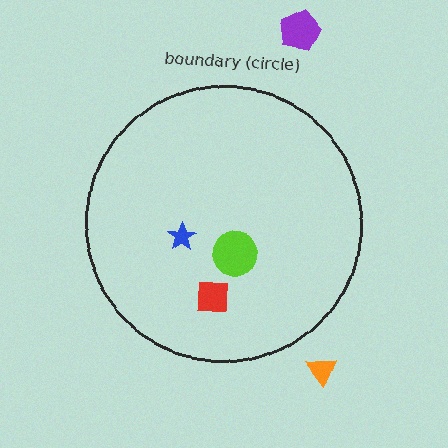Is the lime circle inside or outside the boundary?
Inside.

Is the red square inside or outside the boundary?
Inside.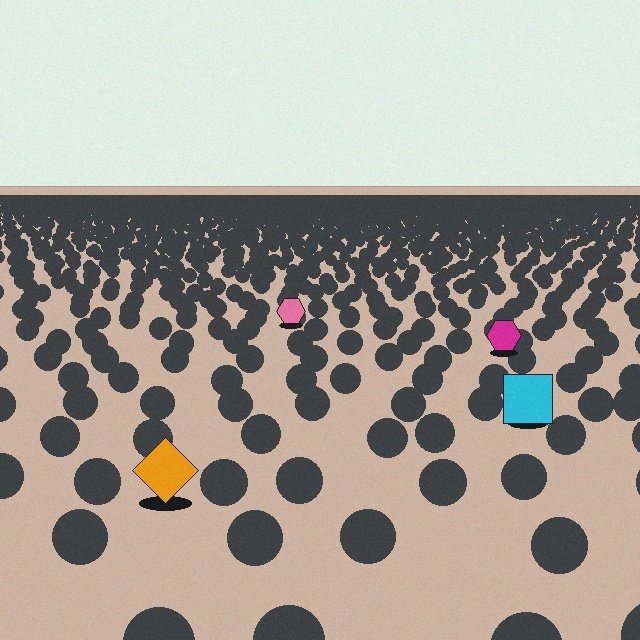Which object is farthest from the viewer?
The pink hexagon is farthest from the viewer. It appears smaller and the ground texture around it is denser.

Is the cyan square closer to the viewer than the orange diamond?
No. The orange diamond is closer — you can tell from the texture gradient: the ground texture is coarser near it.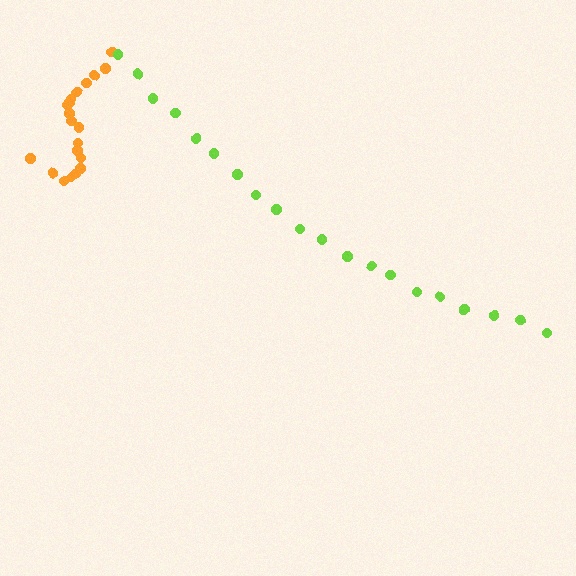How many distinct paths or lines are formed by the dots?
There are 2 distinct paths.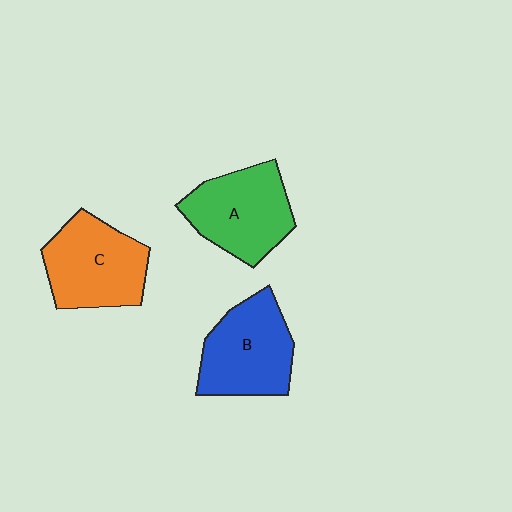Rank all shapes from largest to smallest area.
From largest to smallest: C (orange), A (green), B (blue).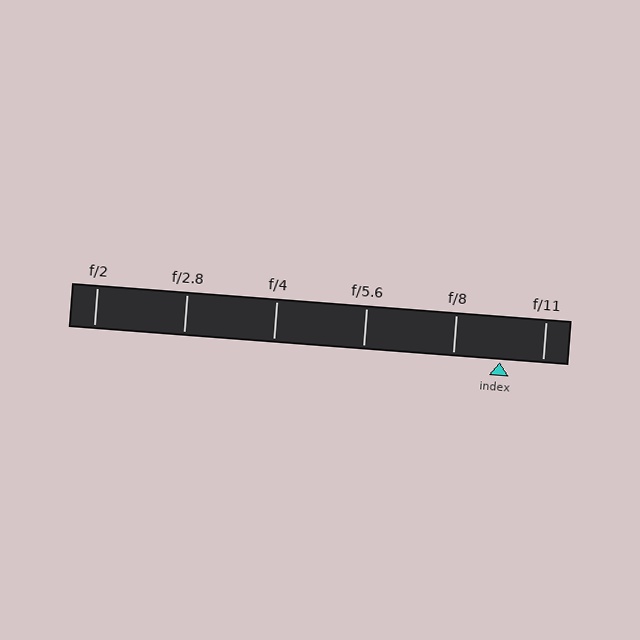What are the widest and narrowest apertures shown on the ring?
The widest aperture shown is f/2 and the narrowest is f/11.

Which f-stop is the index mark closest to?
The index mark is closest to f/11.